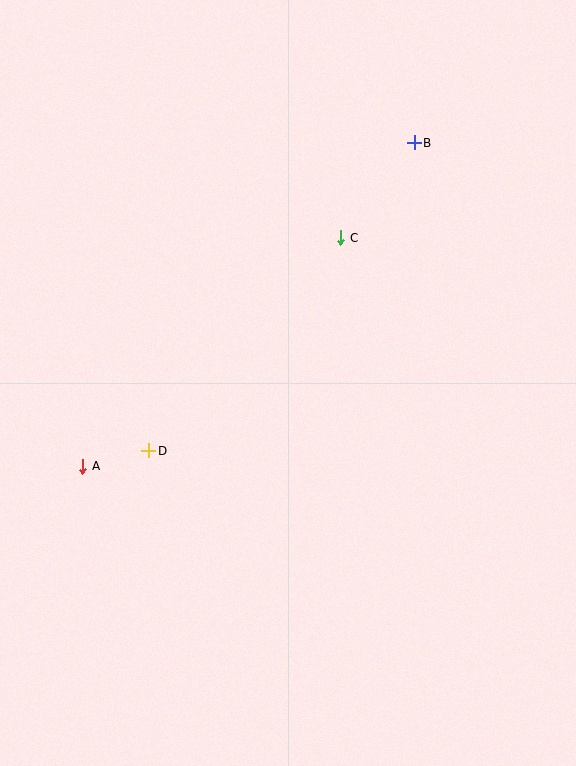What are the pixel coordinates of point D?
Point D is at (149, 451).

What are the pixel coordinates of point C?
Point C is at (341, 238).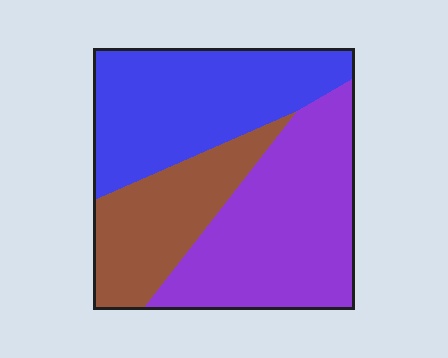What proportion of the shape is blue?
Blue covers 36% of the shape.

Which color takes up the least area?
Brown, at roughly 25%.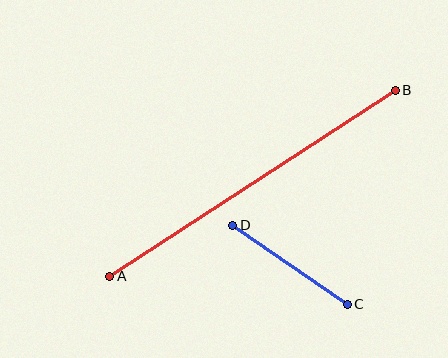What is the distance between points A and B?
The distance is approximately 341 pixels.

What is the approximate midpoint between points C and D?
The midpoint is at approximately (290, 265) pixels.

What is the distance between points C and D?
The distance is approximately 139 pixels.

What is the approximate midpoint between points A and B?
The midpoint is at approximately (253, 183) pixels.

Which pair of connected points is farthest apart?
Points A and B are farthest apart.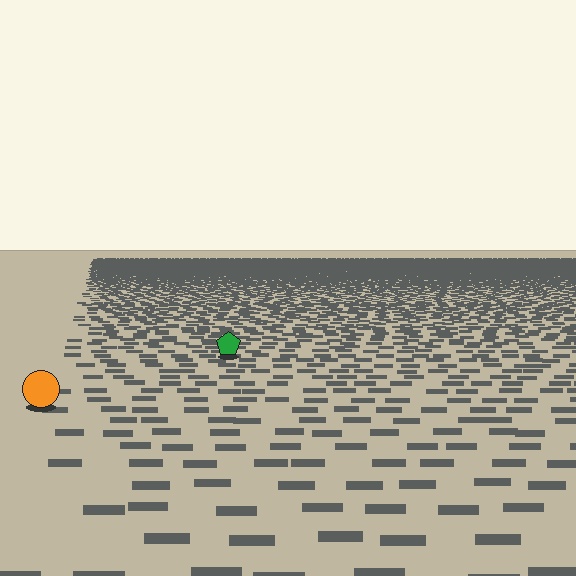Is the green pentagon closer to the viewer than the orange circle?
No. The orange circle is closer — you can tell from the texture gradient: the ground texture is coarser near it.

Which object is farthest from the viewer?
The green pentagon is farthest from the viewer. It appears smaller and the ground texture around it is denser.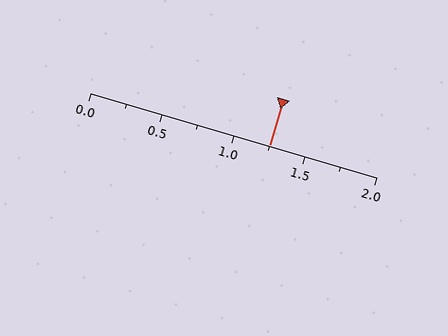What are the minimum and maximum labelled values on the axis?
The axis runs from 0.0 to 2.0.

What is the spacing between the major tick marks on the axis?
The major ticks are spaced 0.5 apart.